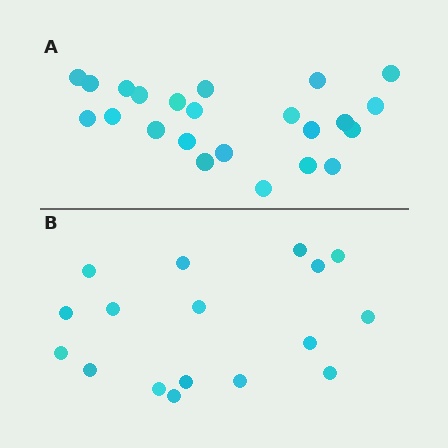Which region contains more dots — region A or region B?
Region A (the top region) has more dots.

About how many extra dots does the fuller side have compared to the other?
Region A has about 6 more dots than region B.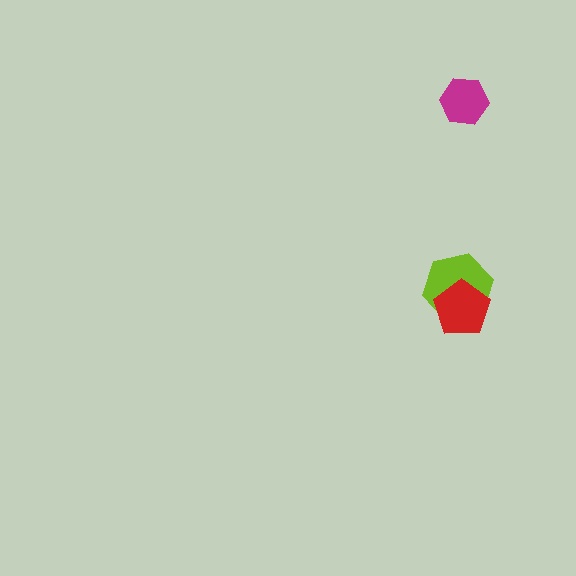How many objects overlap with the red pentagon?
1 object overlaps with the red pentagon.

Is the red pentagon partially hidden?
No, no other shape covers it.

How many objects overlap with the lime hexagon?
1 object overlaps with the lime hexagon.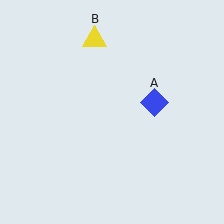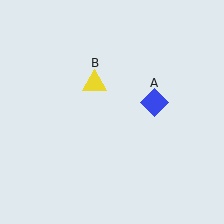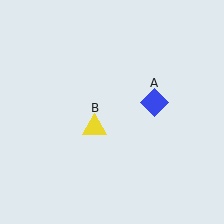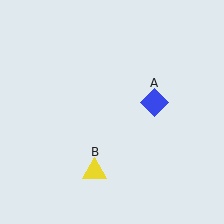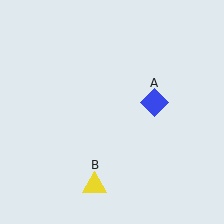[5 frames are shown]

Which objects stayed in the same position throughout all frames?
Blue diamond (object A) remained stationary.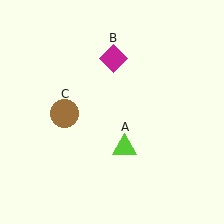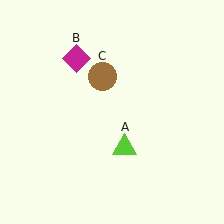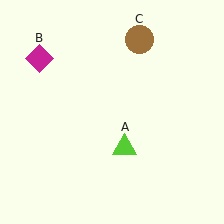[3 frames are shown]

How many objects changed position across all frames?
2 objects changed position: magenta diamond (object B), brown circle (object C).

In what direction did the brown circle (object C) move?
The brown circle (object C) moved up and to the right.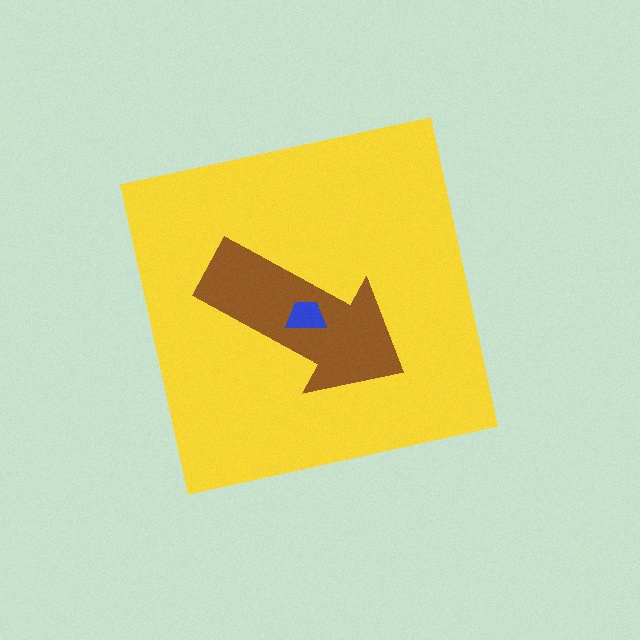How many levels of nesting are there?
3.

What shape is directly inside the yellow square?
The brown arrow.